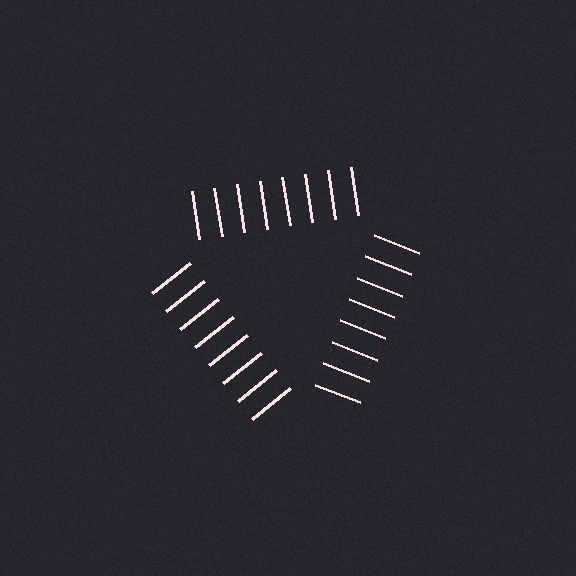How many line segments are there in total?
24 — 8 along each of the 3 edges.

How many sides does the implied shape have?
3 sides — the line-ends trace a triangle.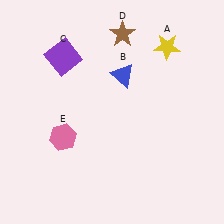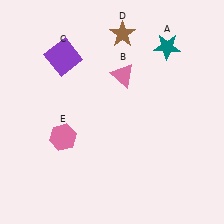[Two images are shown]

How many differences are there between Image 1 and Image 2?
There are 2 differences between the two images.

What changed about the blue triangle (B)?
In Image 1, B is blue. In Image 2, it changed to pink.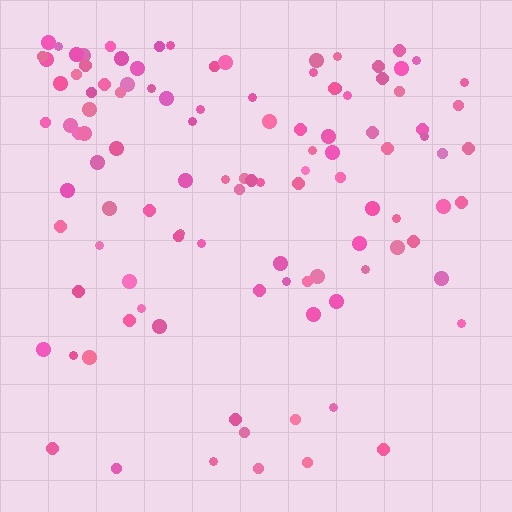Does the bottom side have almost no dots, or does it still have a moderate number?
Still a moderate number, just noticeably fewer than the top.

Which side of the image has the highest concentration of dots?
The top.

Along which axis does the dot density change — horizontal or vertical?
Vertical.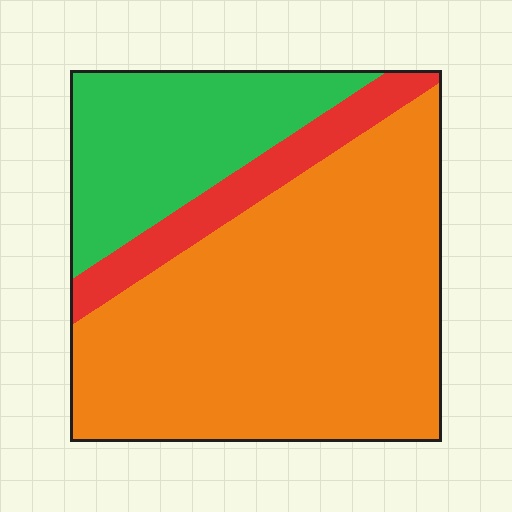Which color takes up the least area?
Red, at roughly 10%.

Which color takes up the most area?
Orange, at roughly 65%.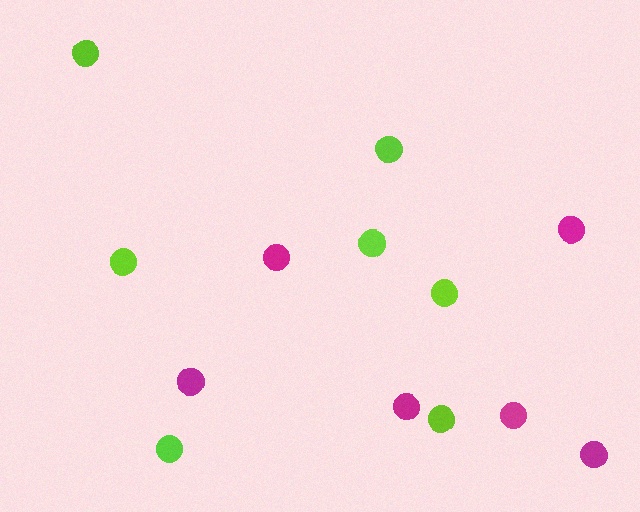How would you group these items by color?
There are 2 groups: one group of lime circles (7) and one group of magenta circles (6).